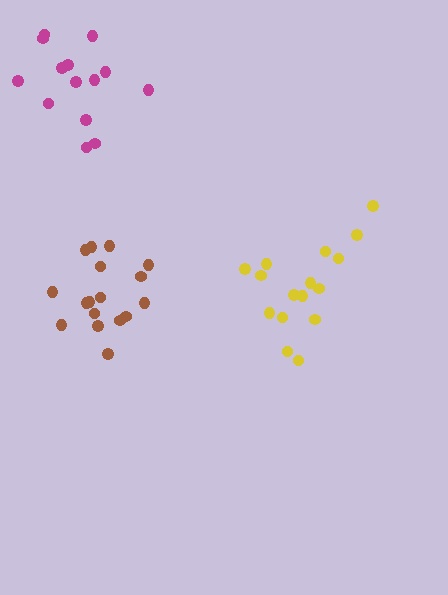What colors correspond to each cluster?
The clusters are colored: magenta, brown, yellow.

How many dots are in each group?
Group 1: 14 dots, Group 2: 17 dots, Group 3: 16 dots (47 total).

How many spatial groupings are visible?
There are 3 spatial groupings.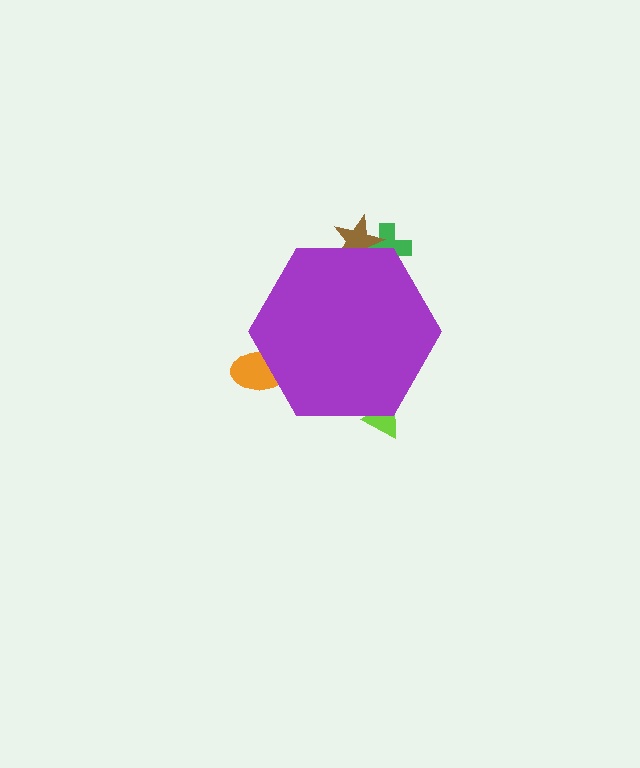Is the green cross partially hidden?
Yes, the green cross is partially hidden behind the purple hexagon.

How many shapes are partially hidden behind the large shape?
4 shapes are partially hidden.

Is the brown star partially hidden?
Yes, the brown star is partially hidden behind the purple hexagon.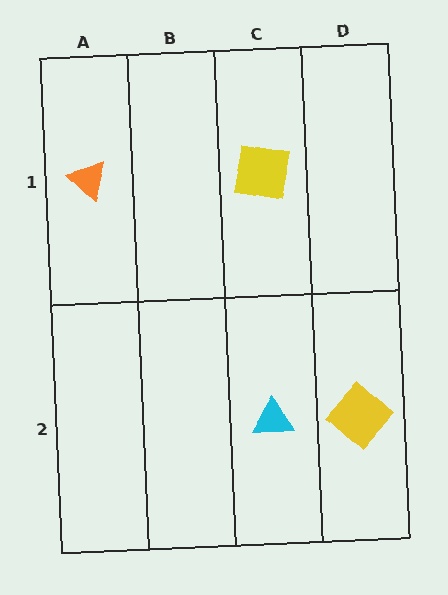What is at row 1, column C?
A yellow square.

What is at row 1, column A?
An orange triangle.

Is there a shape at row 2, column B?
No, that cell is empty.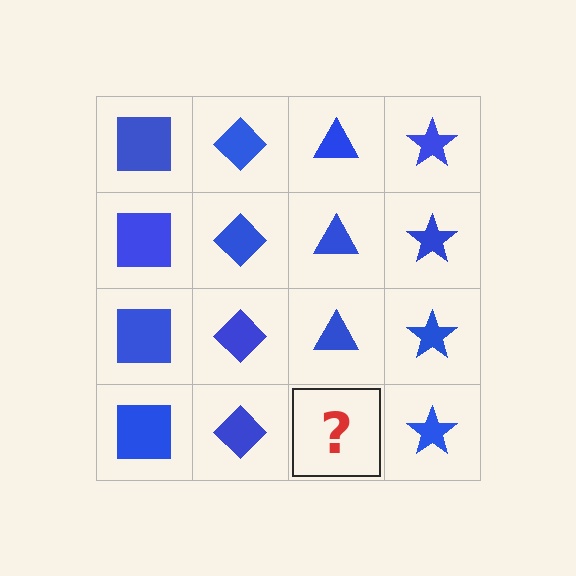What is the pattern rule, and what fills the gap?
The rule is that each column has a consistent shape. The gap should be filled with a blue triangle.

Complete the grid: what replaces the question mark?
The question mark should be replaced with a blue triangle.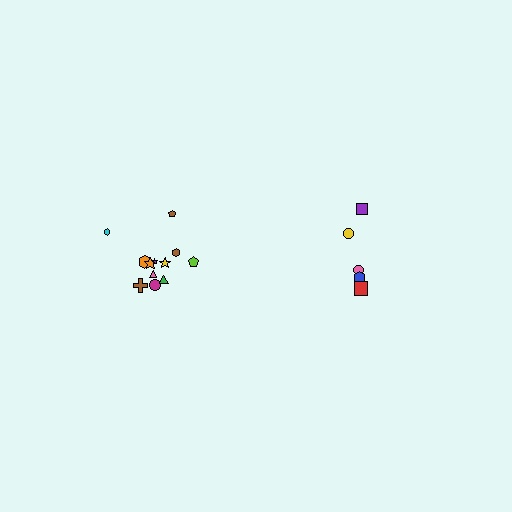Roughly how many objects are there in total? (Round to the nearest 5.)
Roughly 15 objects in total.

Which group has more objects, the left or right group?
The left group.